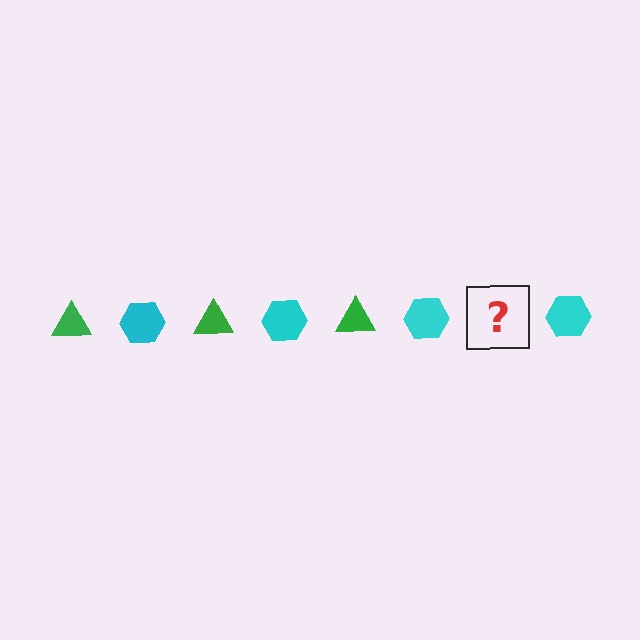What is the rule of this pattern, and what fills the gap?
The rule is that the pattern alternates between green triangle and cyan hexagon. The gap should be filled with a green triangle.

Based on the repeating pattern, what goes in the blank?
The blank should be a green triangle.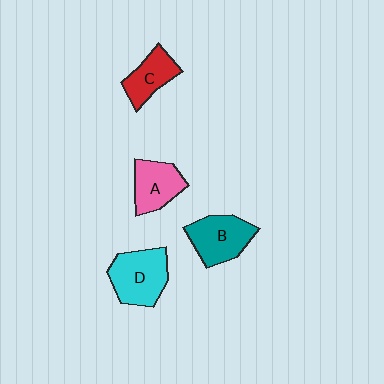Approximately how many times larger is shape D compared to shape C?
Approximately 1.5 times.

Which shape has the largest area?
Shape D (cyan).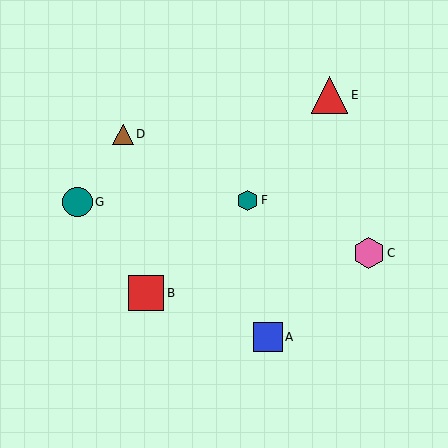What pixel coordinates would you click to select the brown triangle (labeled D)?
Click at (123, 134) to select the brown triangle D.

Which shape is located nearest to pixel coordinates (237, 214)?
The teal hexagon (labeled F) at (248, 200) is nearest to that location.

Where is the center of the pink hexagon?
The center of the pink hexagon is at (369, 253).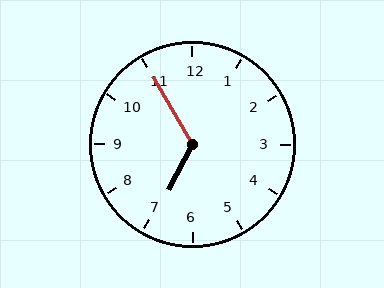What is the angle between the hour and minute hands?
Approximately 122 degrees.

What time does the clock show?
6:55.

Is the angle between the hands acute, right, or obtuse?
It is obtuse.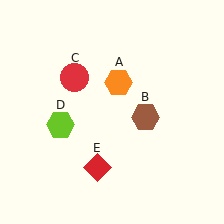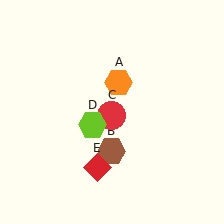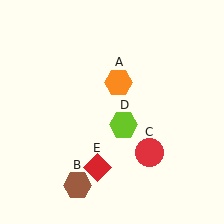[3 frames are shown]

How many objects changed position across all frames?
3 objects changed position: brown hexagon (object B), red circle (object C), lime hexagon (object D).